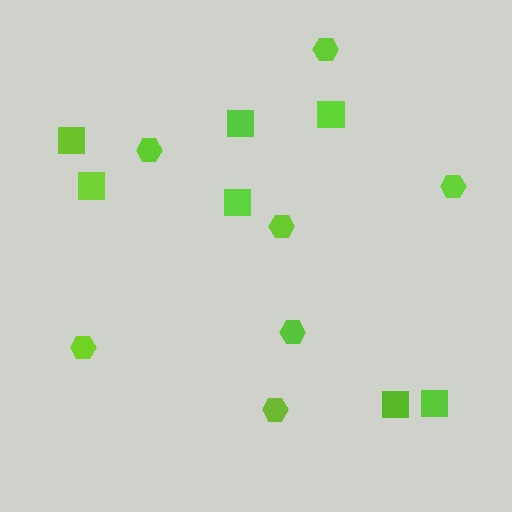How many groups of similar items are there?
There are 2 groups: one group of hexagons (7) and one group of squares (7).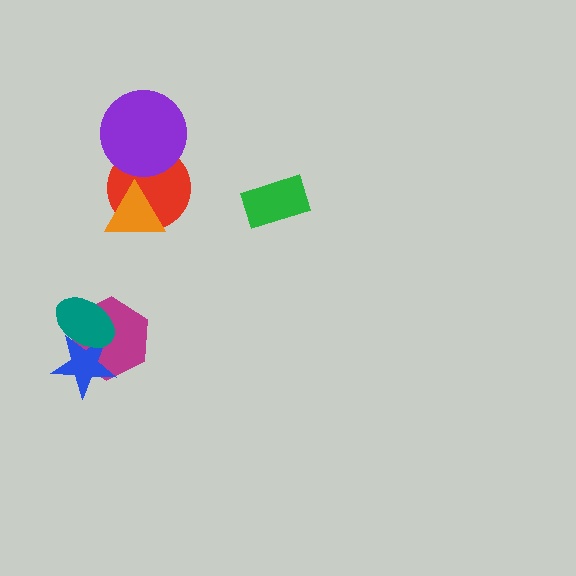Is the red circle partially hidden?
Yes, it is partially covered by another shape.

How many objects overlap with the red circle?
2 objects overlap with the red circle.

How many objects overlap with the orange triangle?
1 object overlaps with the orange triangle.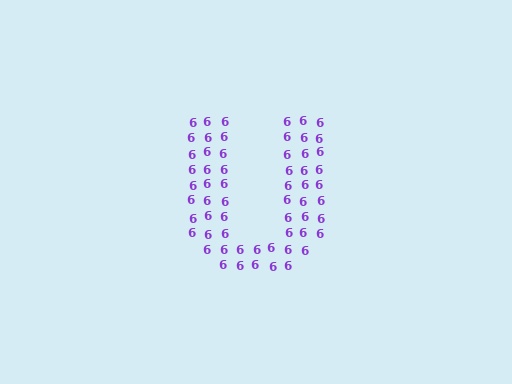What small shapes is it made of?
It is made of small digit 6's.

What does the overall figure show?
The overall figure shows the letter U.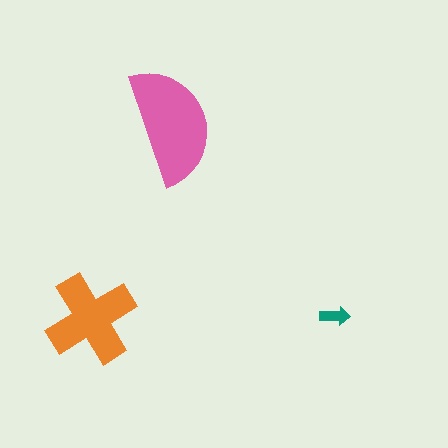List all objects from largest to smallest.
The pink semicircle, the orange cross, the teal arrow.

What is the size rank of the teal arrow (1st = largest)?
3rd.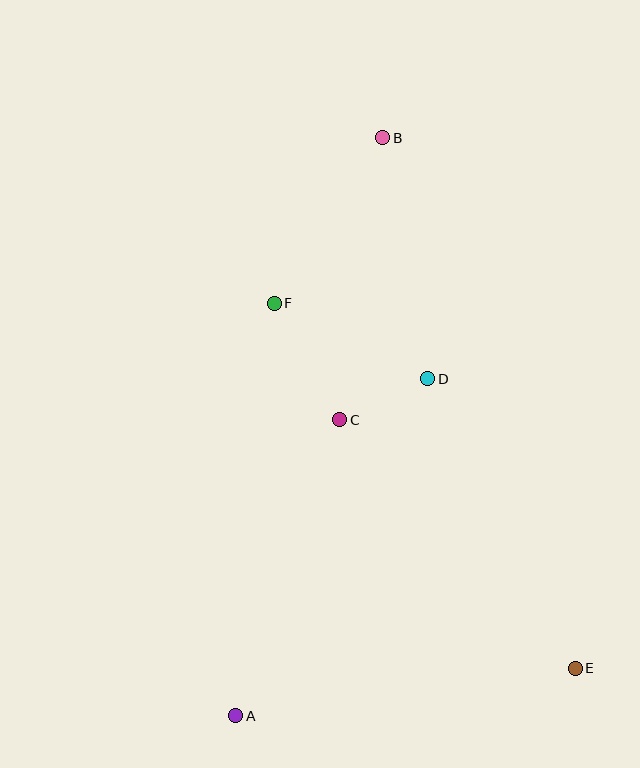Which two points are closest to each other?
Points C and D are closest to each other.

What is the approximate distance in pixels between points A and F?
The distance between A and F is approximately 414 pixels.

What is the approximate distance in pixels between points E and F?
The distance between E and F is approximately 473 pixels.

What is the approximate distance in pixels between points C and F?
The distance between C and F is approximately 134 pixels.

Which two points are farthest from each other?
Points A and B are farthest from each other.